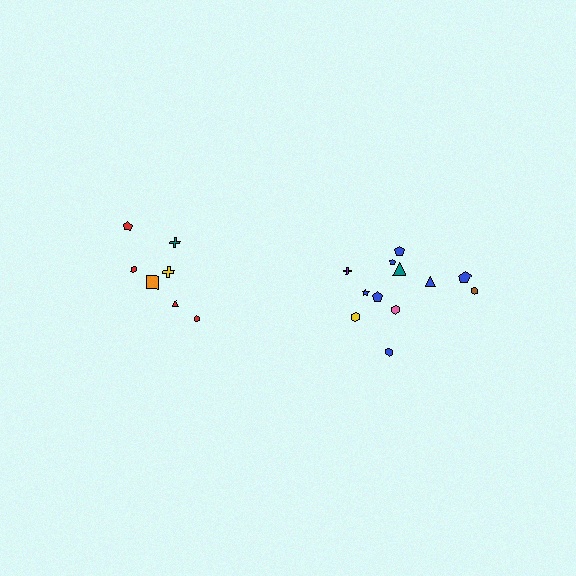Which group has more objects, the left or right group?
The right group.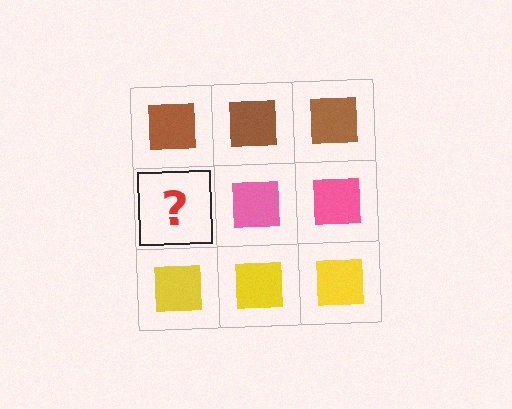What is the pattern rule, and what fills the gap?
The rule is that each row has a consistent color. The gap should be filled with a pink square.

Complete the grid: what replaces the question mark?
The question mark should be replaced with a pink square.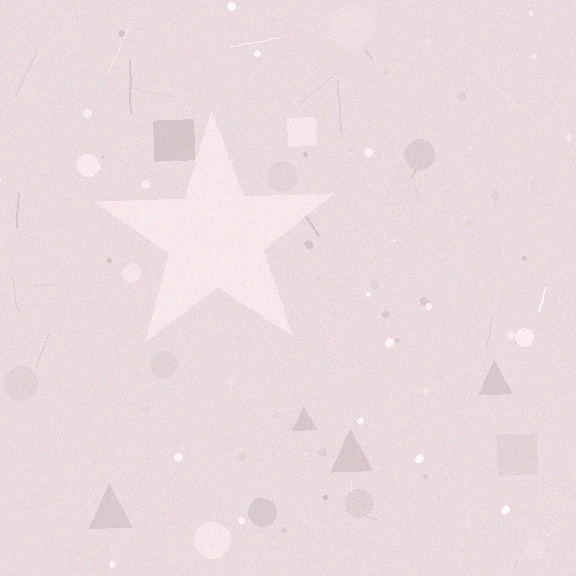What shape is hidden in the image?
A star is hidden in the image.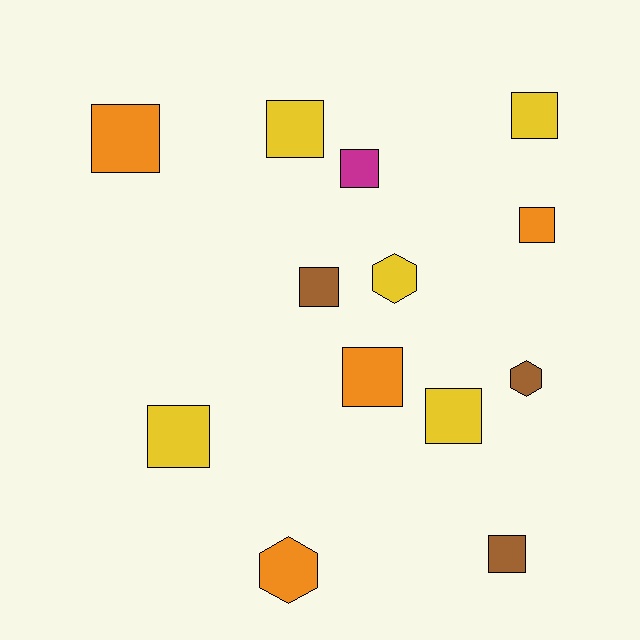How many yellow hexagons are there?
There is 1 yellow hexagon.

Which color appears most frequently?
Yellow, with 5 objects.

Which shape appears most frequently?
Square, with 10 objects.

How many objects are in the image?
There are 13 objects.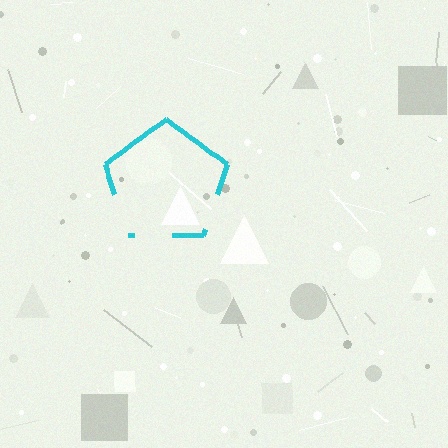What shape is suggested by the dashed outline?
The dashed outline suggests a pentagon.